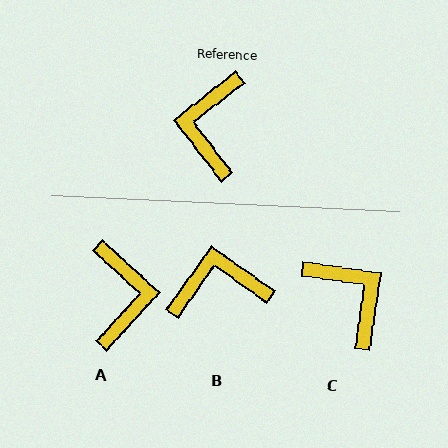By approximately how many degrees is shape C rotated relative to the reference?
Approximately 136 degrees clockwise.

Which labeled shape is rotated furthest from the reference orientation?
A, about 170 degrees away.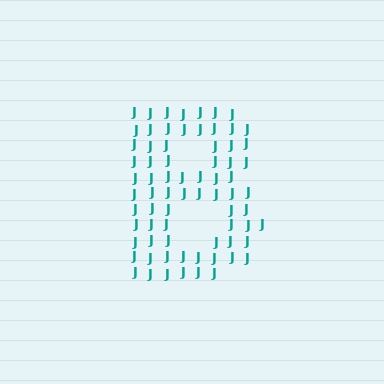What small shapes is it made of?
It is made of small letter J's.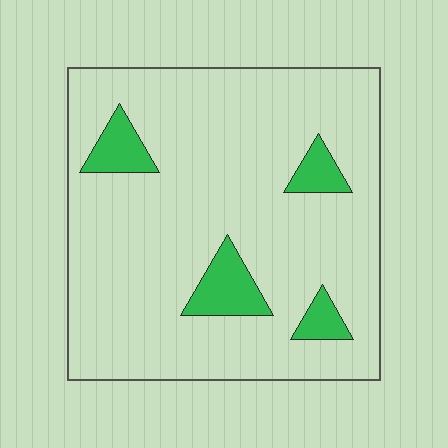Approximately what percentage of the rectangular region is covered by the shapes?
Approximately 10%.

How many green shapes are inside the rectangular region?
4.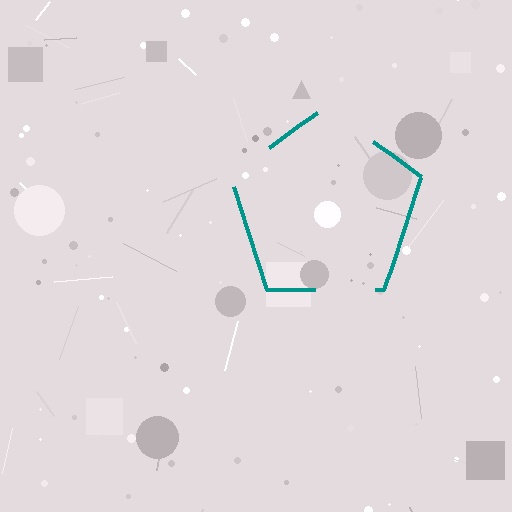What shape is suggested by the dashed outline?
The dashed outline suggests a pentagon.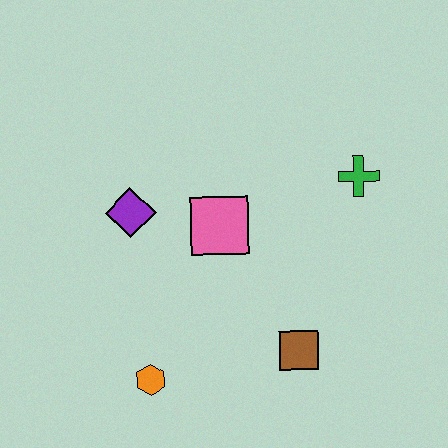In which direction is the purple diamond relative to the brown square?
The purple diamond is to the left of the brown square.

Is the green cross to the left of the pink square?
No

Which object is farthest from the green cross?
The orange hexagon is farthest from the green cross.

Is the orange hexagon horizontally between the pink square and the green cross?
No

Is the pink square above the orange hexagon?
Yes